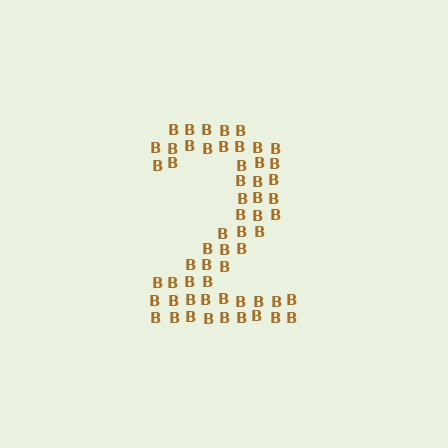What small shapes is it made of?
It is made of small letter B's.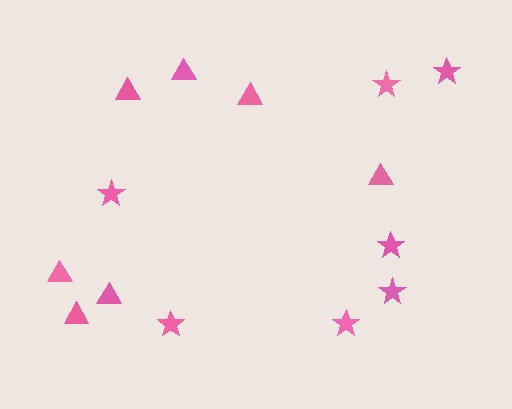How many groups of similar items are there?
There are 2 groups: one group of triangles (7) and one group of stars (7).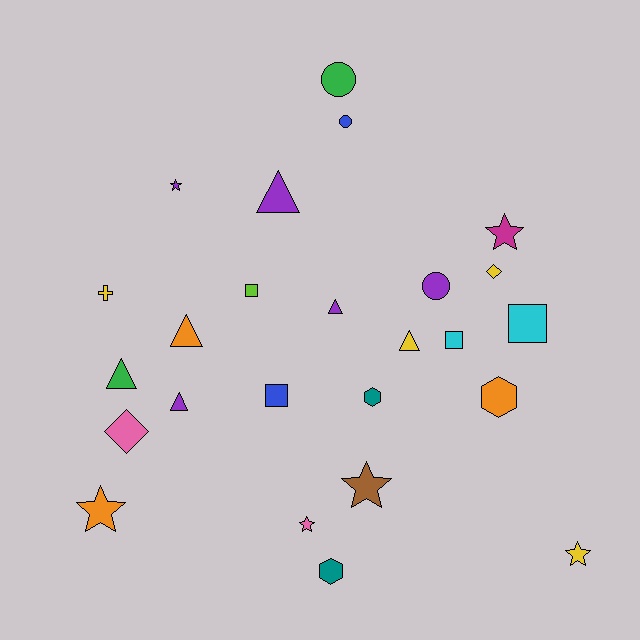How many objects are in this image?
There are 25 objects.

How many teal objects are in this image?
There are 2 teal objects.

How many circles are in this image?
There are 3 circles.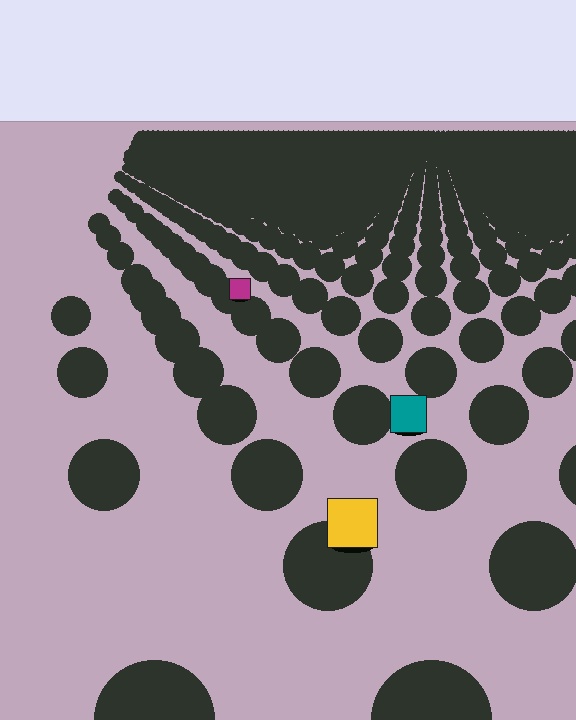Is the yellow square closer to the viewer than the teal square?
Yes. The yellow square is closer — you can tell from the texture gradient: the ground texture is coarser near it.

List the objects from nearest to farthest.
From nearest to farthest: the yellow square, the teal square, the magenta square.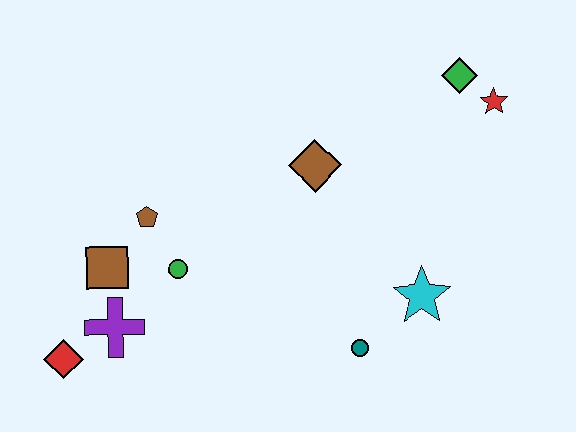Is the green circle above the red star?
No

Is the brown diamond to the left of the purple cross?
No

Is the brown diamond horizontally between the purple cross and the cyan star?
Yes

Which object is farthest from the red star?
The red diamond is farthest from the red star.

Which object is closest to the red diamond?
The purple cross is closest to the red diamond.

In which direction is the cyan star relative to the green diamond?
The cyan star is below the green diamond.